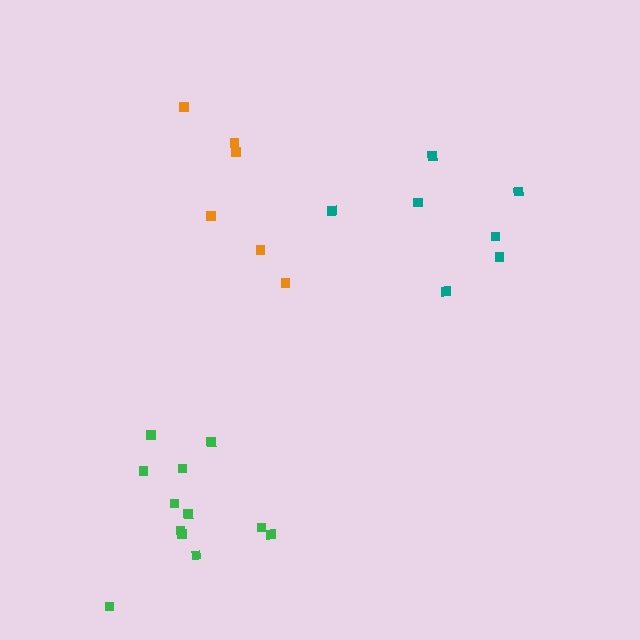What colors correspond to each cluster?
The clusters are colored: teal, green, orange.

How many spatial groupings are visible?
There are 3 spatial groupings.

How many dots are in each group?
Group 1: 7 dots, Group 2: 12 dots, Group 3: 6 dots (25 total).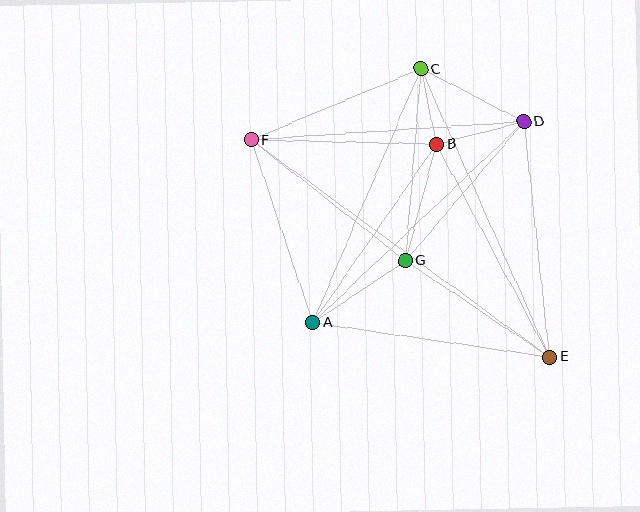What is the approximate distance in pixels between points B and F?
The distance between B and F is approximately 185 pixels.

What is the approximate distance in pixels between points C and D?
The distance between C and D is approximately 116 pixels.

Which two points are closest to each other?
Points B and C are closest to each other.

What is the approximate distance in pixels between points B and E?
The distance between B and E is approximately 241 pixels.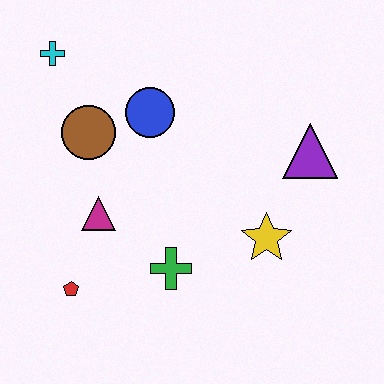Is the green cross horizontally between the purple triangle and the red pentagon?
Yes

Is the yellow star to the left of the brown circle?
No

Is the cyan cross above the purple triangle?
Yes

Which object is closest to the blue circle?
The brown circle is closest to the blue circle.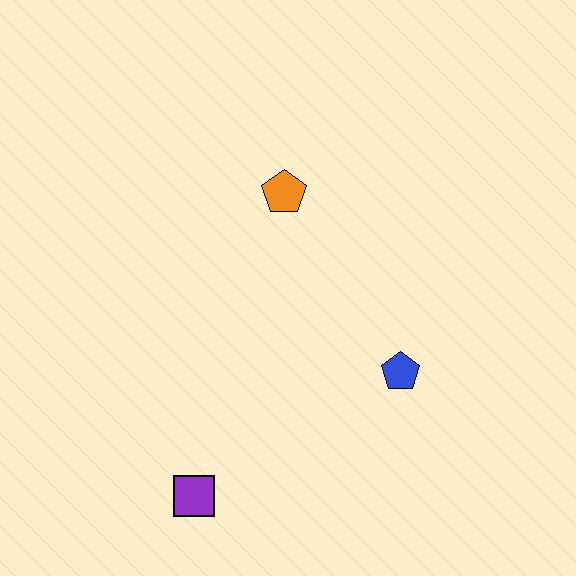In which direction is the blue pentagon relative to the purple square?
The blue pentagon is to the right of the purple square.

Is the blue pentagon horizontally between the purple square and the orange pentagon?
No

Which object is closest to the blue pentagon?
The orange pentagon is closest to the blue pentagon.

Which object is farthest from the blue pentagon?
The purple square is farthest from the blue pentagon.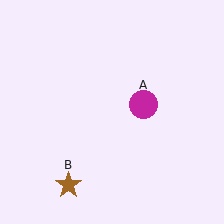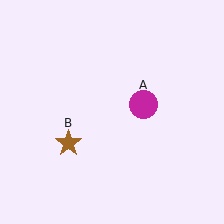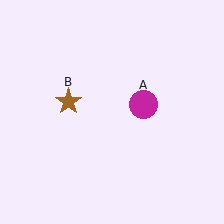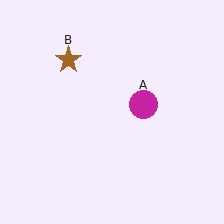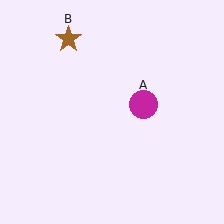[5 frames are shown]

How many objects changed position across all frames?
1 object changed position: brown star (object B).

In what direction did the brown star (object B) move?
The brown star (object B) moved up.